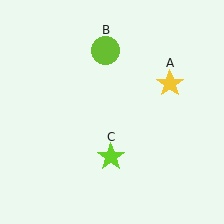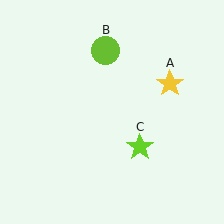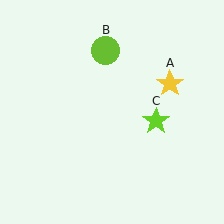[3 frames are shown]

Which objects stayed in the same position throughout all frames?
Yellow star (object A) and lime circle (object B) remained stationary.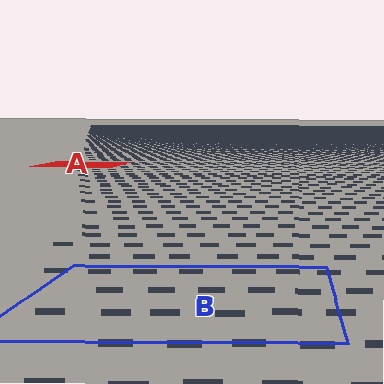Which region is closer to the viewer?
Region B is closer. The texture elements there are larger and more spread out.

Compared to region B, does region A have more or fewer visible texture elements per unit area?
Region A has more texture elements per unit area — they are packed more densely because it is farther away.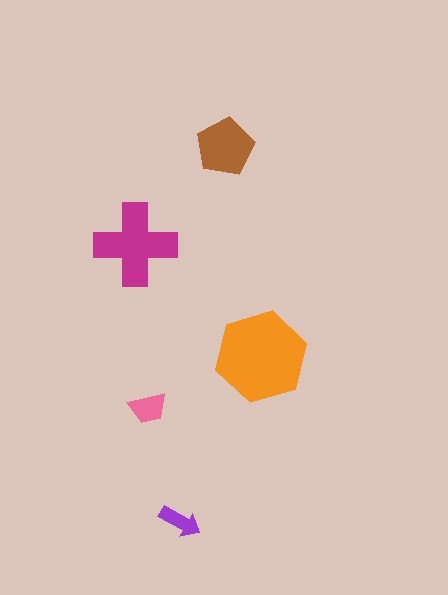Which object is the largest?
The orange hexagon.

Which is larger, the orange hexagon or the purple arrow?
The orange hexagon.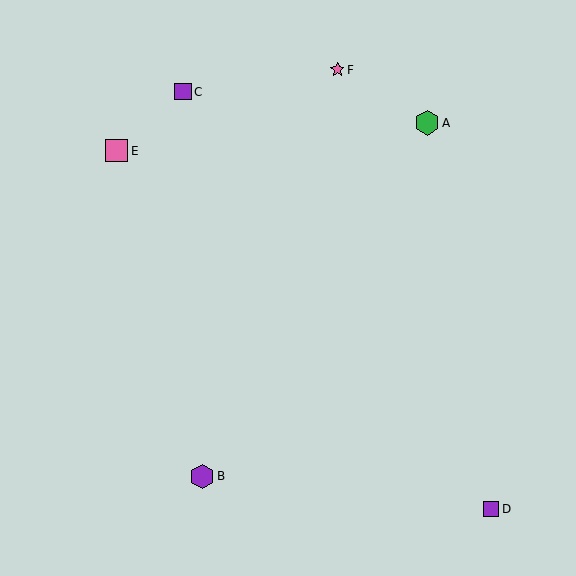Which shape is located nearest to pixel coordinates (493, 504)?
The purple square (labeled D) at (491, 509) is nearest to that location.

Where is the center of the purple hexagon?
The center of the purple hexagon is at (202, 476).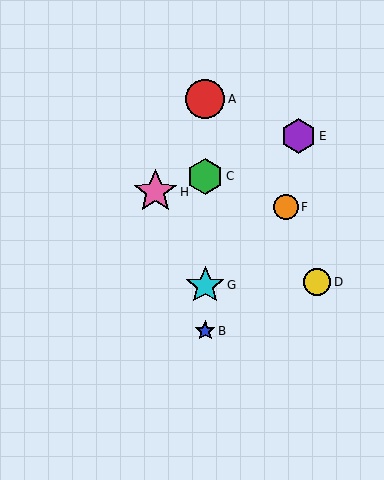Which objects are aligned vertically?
Objects A, B, C, G are aligned vertically.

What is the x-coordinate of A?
Object A is at x≈205.